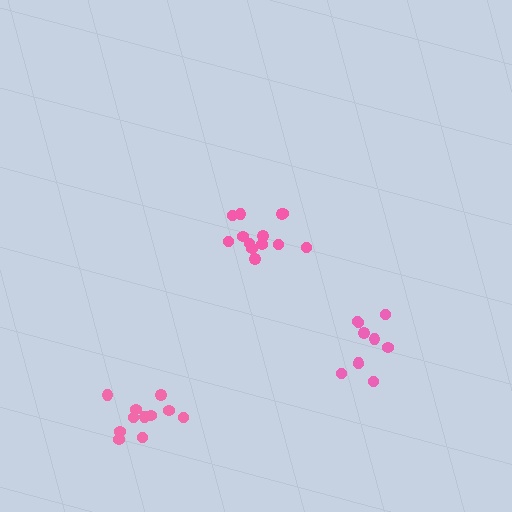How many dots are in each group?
Group 1: 10 dots, Group 2: 13 dots, Group 3: 11 dots (34 total).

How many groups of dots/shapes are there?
There are 3 groups.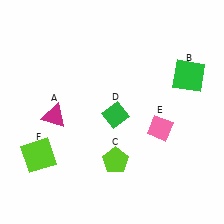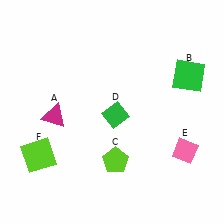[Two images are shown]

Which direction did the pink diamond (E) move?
The pink diamond (E) moved right.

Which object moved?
The pink diamond (E) moved right.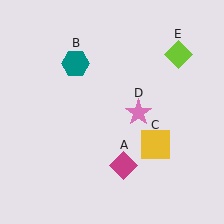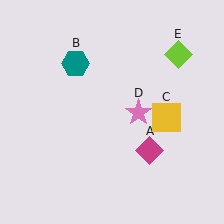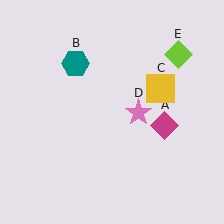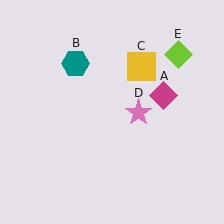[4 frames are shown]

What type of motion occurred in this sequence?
The magenta diamond (object A), yellow square (object C) rotated counterclockwise around the center of the scene.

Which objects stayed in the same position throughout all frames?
Teal hexagon (object B) and pink star (object D) and lime diamond (object E) remained stationary.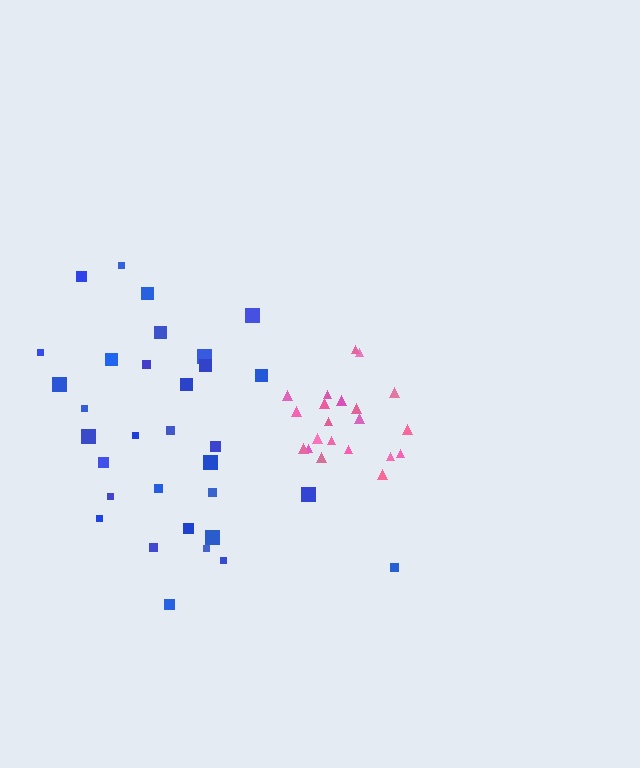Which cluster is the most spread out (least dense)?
Blue.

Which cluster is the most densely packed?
Pink.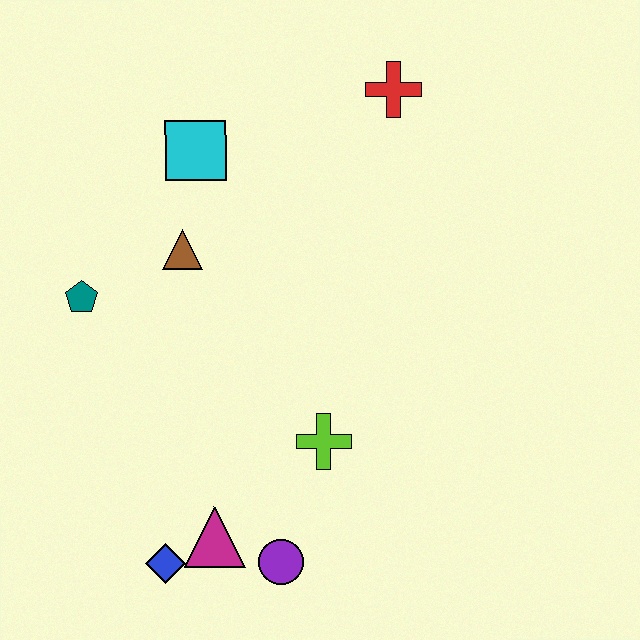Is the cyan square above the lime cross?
Yes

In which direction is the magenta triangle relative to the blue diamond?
The magenta triangle is to the right of the blue diamond.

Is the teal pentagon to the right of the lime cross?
No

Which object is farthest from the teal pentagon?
The red cross is farthest from the teal pentagon.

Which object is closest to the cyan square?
The brown triangle is closest to the cyan square.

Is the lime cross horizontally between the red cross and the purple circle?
Yes